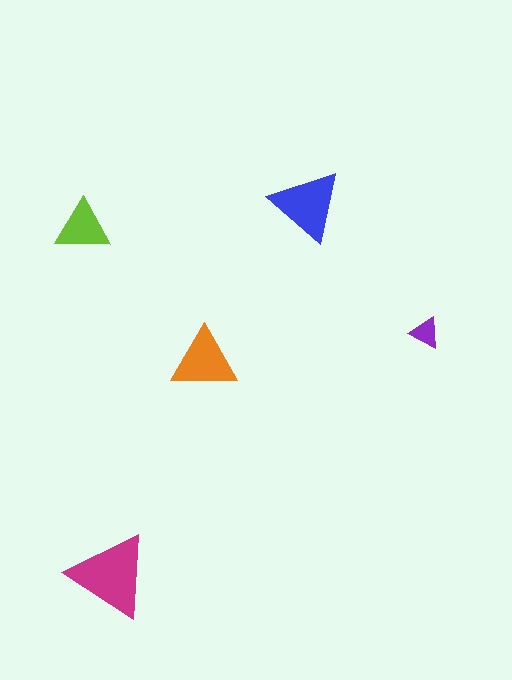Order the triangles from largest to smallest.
the magenta one, the blue one, the orange one, the lime one, the purple one.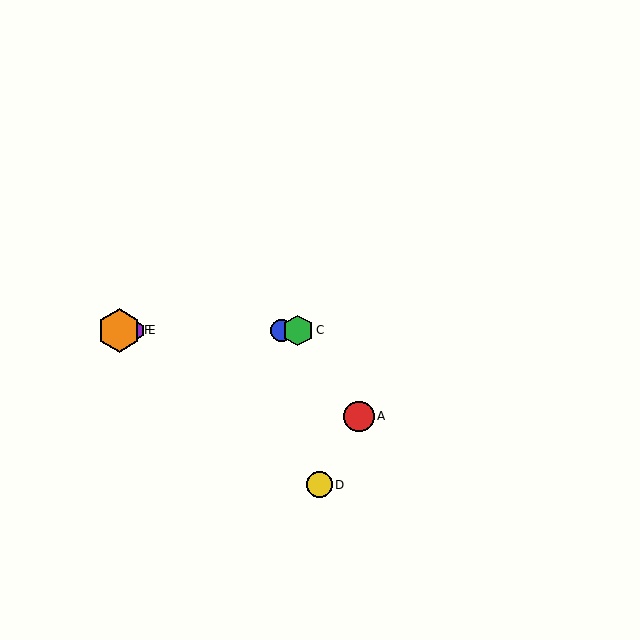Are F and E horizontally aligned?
Yes, both are at y≈330.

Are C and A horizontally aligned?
No, C is at y≈330 and A is at y≈416.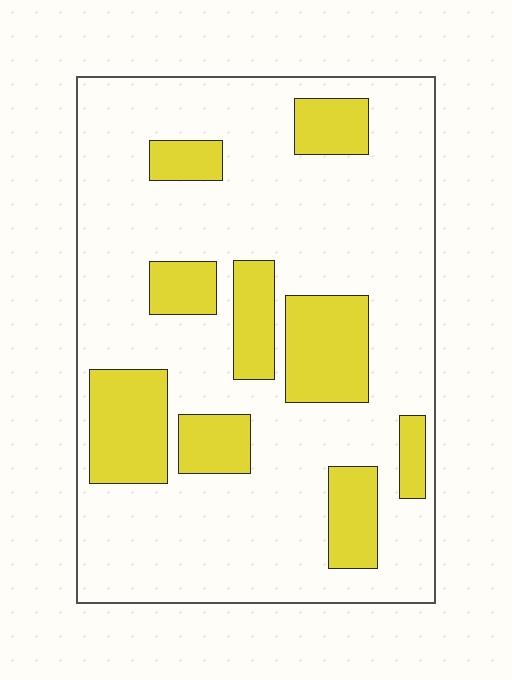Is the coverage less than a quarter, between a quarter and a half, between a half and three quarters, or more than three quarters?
Less than a quarter.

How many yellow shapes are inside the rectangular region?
9.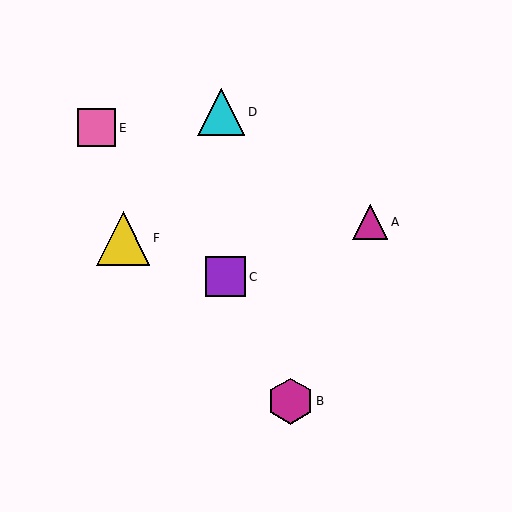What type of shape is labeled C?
Shape C is a purple square.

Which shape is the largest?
The yellow triangle (labeled F) is the largest.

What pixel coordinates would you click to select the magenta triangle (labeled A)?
Click at (370, 222) to select the magenta triangle A.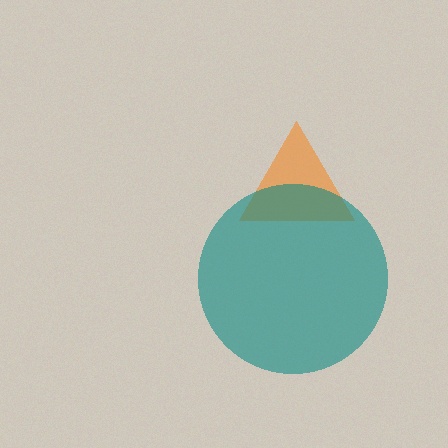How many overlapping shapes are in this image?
There are 2 overlapping shapes in the image.